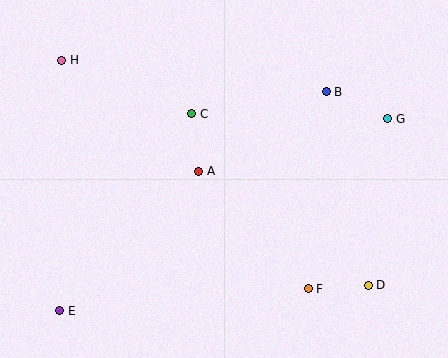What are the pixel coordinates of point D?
Point D is at (368, 285).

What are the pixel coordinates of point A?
Point A is at (199, 171).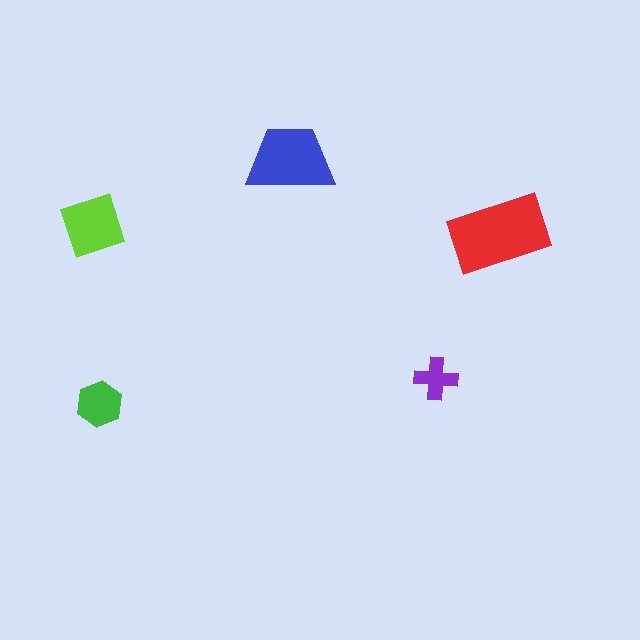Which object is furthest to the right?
The red rectangle is rightmost.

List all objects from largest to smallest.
The red rectangle, the blue trapezoid, the lime square, the green hexagon, the purple cross.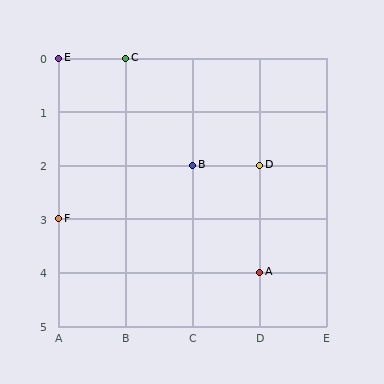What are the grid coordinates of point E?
Point E is at grid coordinates (A, 0).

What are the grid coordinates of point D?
Point D is at grid coordinates (D, 2).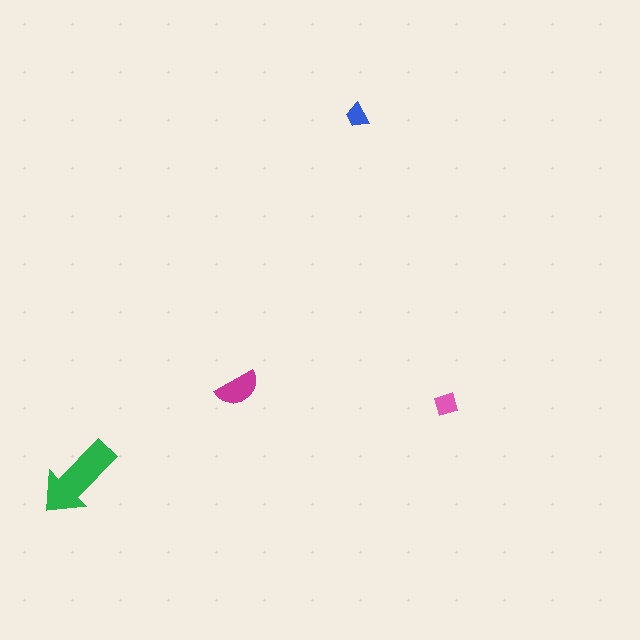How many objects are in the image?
There are 4 objects in the image.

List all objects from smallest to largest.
The blue trapezoid, the pink diamond, the magenta semicircle, the green arrow.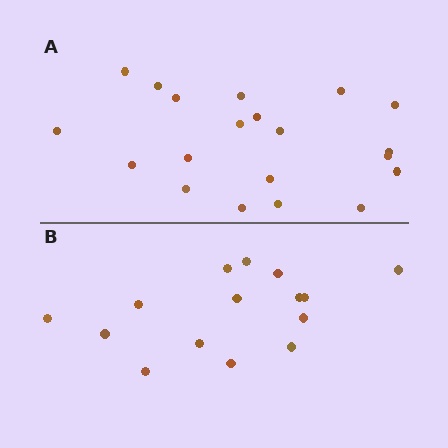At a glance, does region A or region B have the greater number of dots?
Region A (the top region) has more dots.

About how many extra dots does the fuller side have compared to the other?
Region A has about 5 more dots than region B.